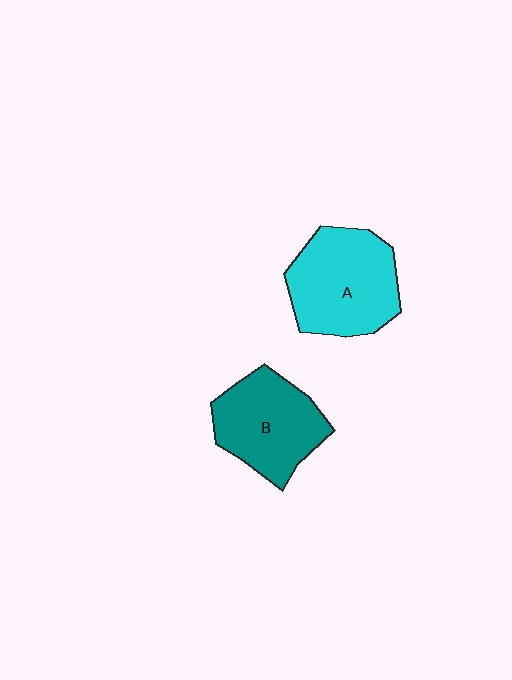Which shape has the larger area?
Shape A (cyan).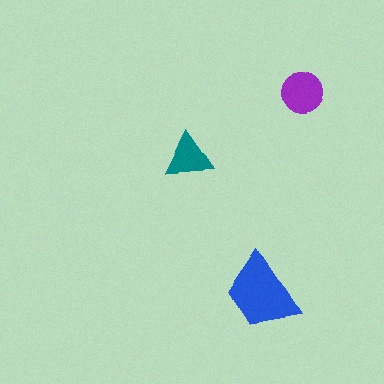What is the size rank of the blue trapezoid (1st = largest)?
1st.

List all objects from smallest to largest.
The teal triangle, the purple circle, the blue trapezoid.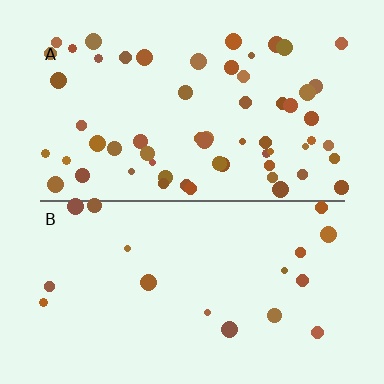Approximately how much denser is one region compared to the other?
Approximately 3.3× — region A over region B.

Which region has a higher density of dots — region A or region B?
A (the top).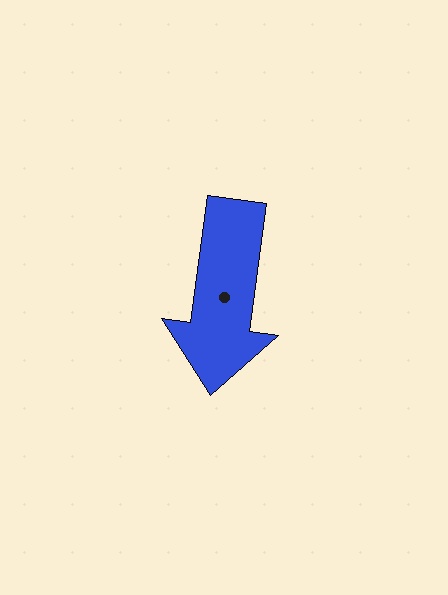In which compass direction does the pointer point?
South.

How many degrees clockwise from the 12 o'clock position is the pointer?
Approximately 188 degrees.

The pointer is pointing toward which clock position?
Roughly 6 o'clock.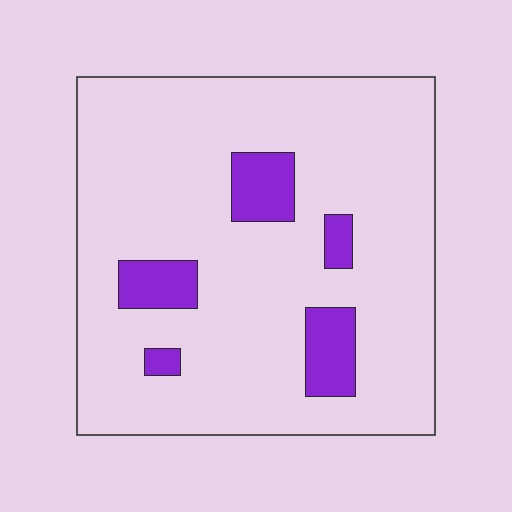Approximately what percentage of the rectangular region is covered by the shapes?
Approximately 10%.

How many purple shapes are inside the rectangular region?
5.